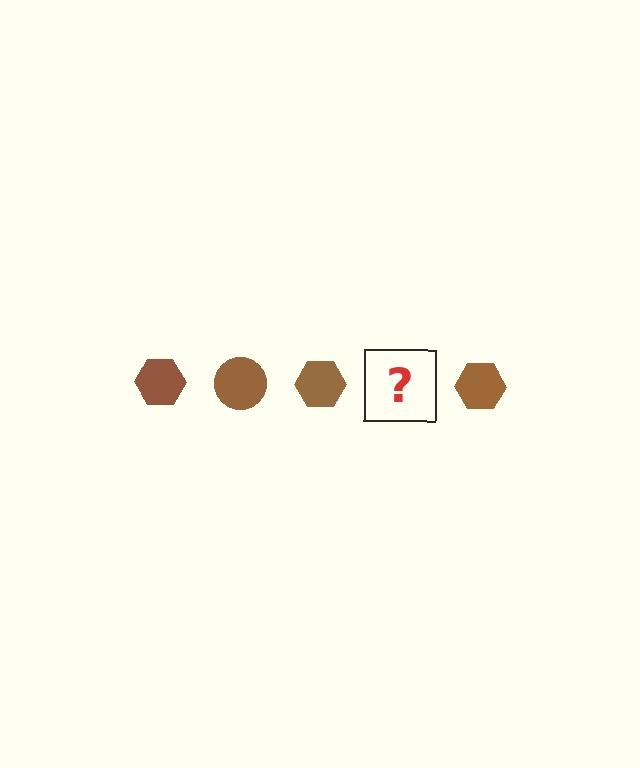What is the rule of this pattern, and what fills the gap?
The rule is that the pattern cycles through hexagon, circle shapes in brown. The gap should be filled with a brown circle.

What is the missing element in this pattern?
The missing element is a brown circle.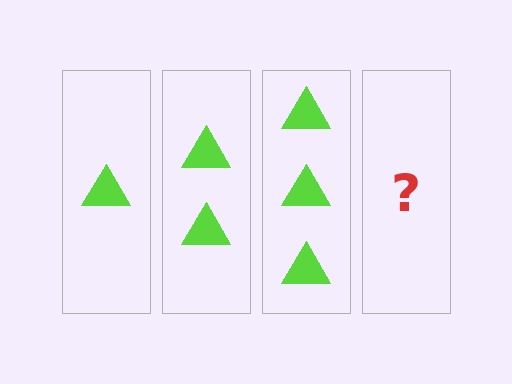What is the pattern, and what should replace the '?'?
The pattern is that each step adds one more triangle. The '?' should be 4 triangles.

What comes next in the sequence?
The next element should be 4 triangles.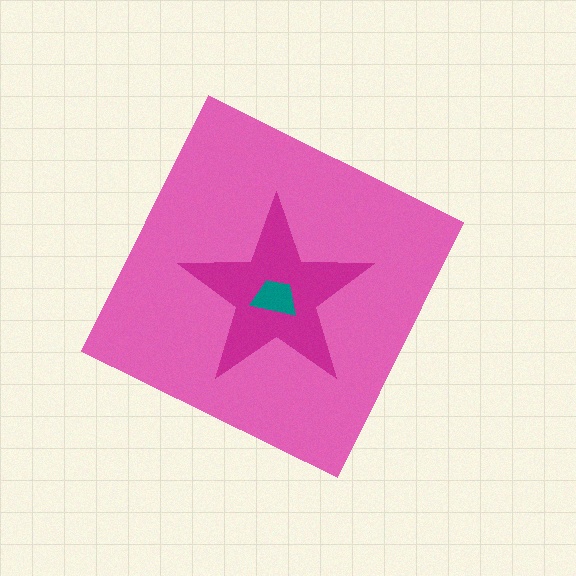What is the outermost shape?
The pink diamond.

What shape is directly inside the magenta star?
The teal trapezoid.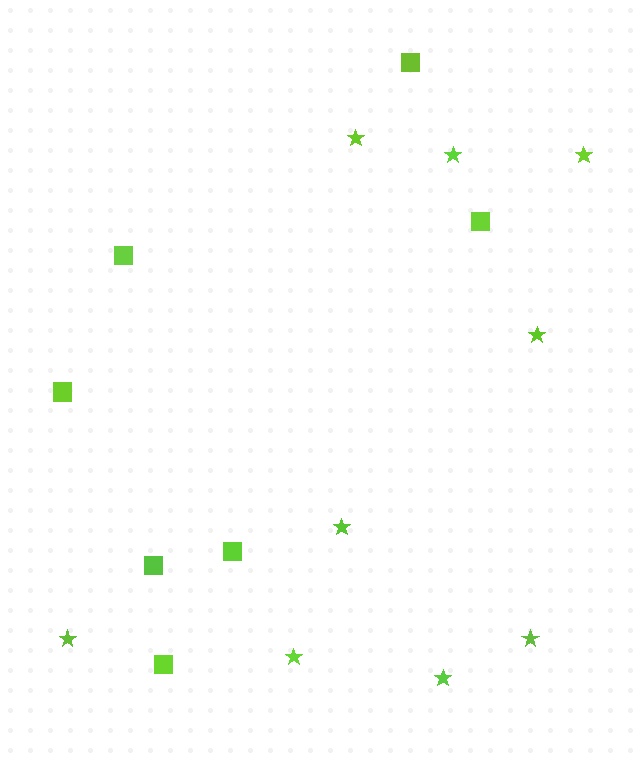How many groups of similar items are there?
There are 2 groups: one group of stars (9) and one group of squares (7).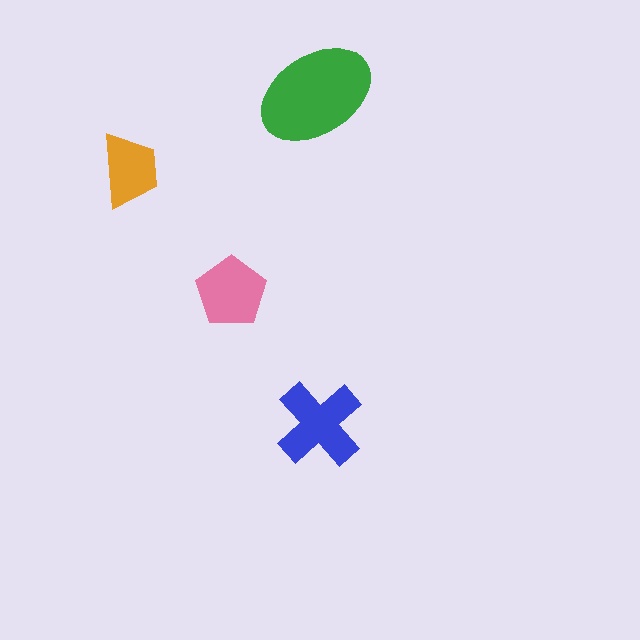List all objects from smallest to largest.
The orange trapezoid, the pink pentagon, the blue cross, the green ellipse.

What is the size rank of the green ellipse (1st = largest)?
1st.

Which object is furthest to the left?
The orange trapezoid is leftmost.